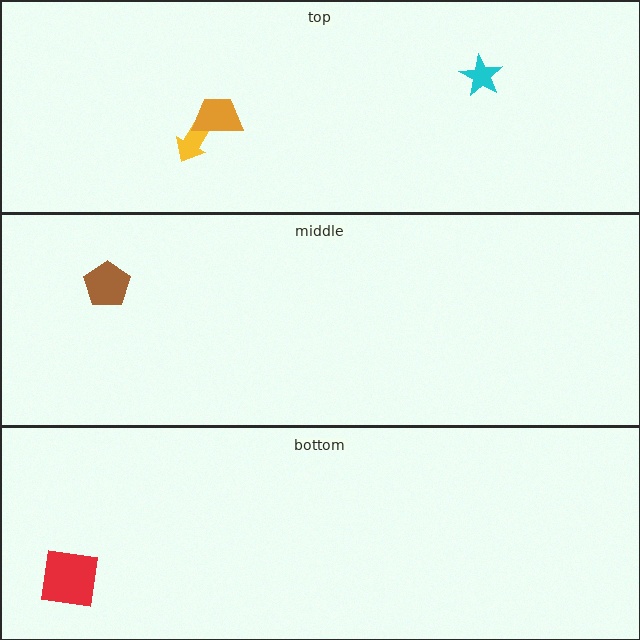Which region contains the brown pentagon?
The middle region.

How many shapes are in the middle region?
1.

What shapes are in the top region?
The yellow arrow, the cyan star, the orange trapezoid.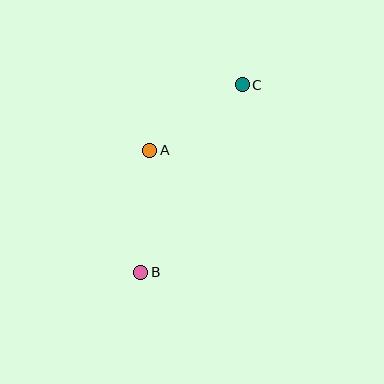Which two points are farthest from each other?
Points B and C are farthest from each other.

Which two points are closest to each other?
Points A and C are closest to each other.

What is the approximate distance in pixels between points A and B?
The distance between A and B is approximately 122 pixels.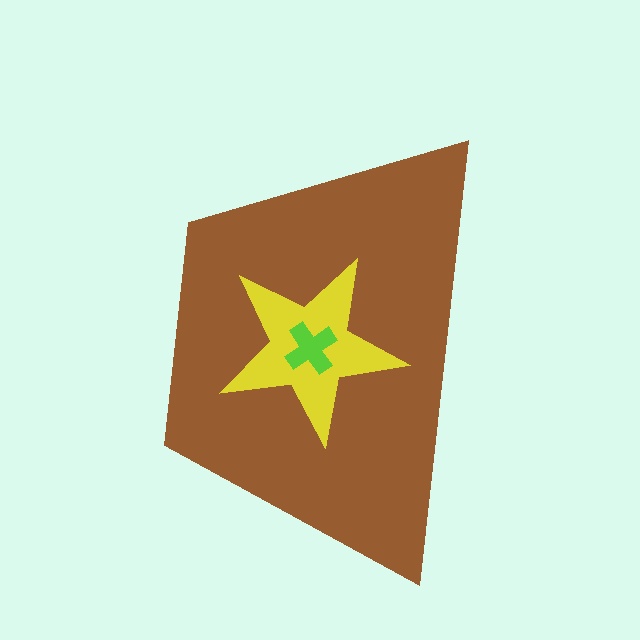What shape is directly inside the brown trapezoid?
The yellow star.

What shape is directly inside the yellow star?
The lime cross.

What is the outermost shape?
The brown trapezoid.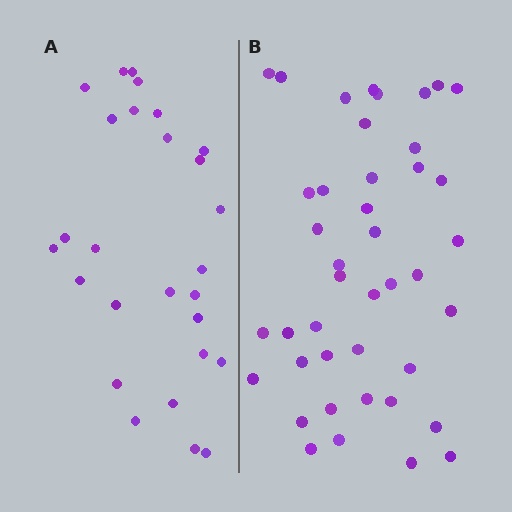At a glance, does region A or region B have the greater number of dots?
Region B (the right region) has more dots.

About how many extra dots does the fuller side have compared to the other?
Region B has approximately 15 more dots than region A.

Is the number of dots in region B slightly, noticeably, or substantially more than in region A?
Region B has substantially more. The ratio is roughly 1.6 to 1.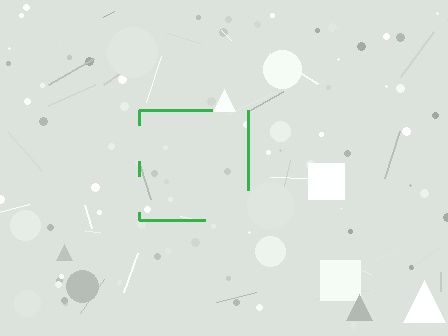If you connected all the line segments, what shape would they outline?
They would outline a square.